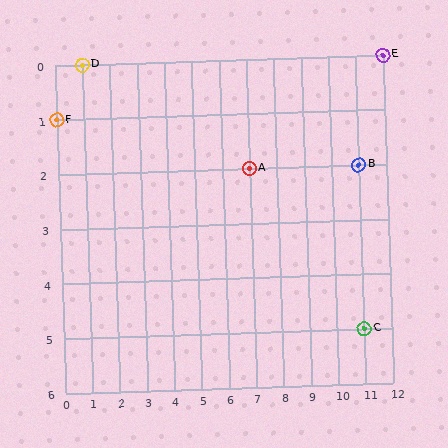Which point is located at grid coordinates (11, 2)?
Point B is at (11, 2).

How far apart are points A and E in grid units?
Points A and E are 5 columns and 2 rows apart (about 5.4 grid units diagonally).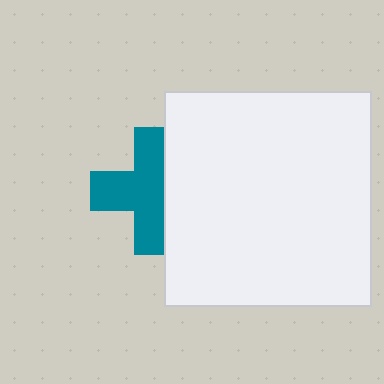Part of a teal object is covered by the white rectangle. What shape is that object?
It is a cross.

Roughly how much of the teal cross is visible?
About half of it is visible (roughly 65%).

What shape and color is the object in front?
The object in front is a white rectangle.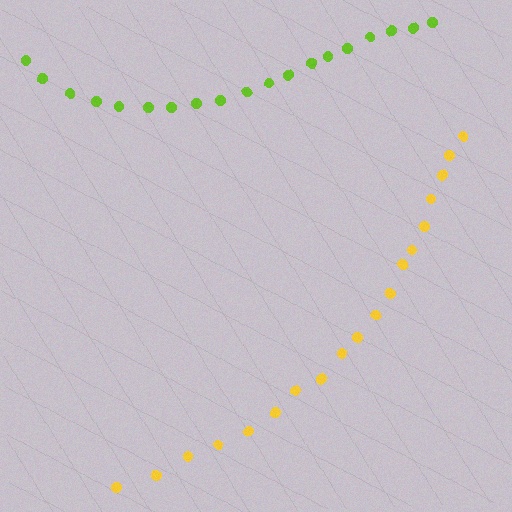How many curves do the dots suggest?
There are 2 distinct paths.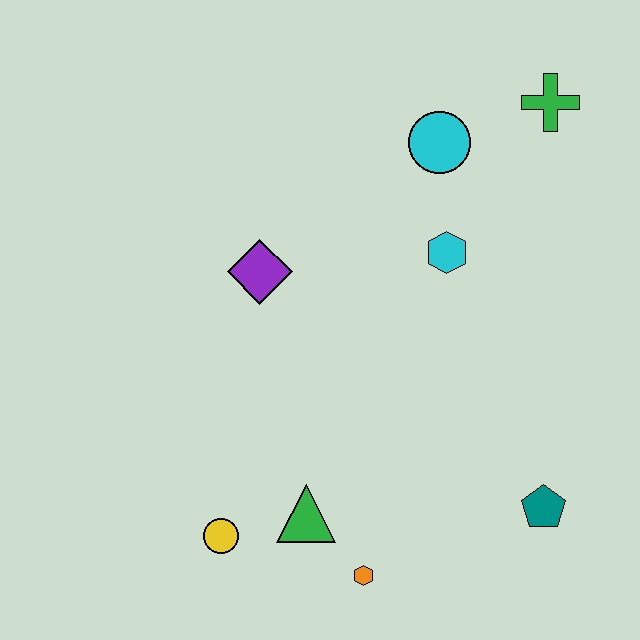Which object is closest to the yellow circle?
The green triangle is closest to the yellow circle.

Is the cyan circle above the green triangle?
Yes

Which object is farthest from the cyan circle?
The yellow circle is farthest from the cyan circle.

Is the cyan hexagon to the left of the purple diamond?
No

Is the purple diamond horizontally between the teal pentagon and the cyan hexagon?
No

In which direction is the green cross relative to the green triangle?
The green cross is above the green triangle.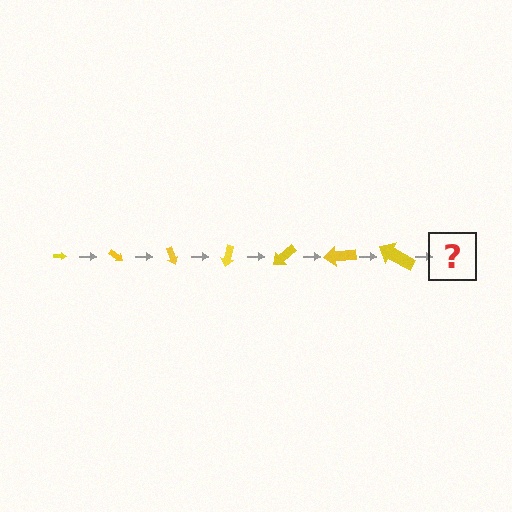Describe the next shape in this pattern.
It should be an arrow, larger than the previous one and rotated 245 degrees from the start.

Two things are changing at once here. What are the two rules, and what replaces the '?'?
The two rules are that the arrow grows larger each step and it rotates 35 degrees each step. The '?' should be an arrow, larger than the previous one and rotated 245 degrees from the start.